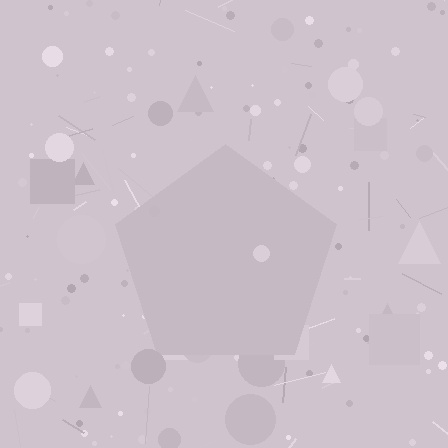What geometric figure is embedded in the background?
A pentagon is embedded in the background.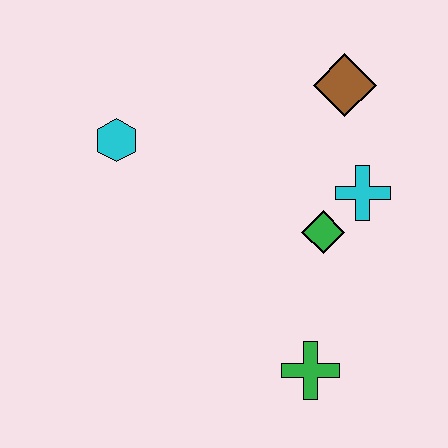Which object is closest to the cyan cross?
The green diamond is closest to the cyan cross.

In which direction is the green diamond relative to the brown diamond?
The green diamond is below the brown diamond.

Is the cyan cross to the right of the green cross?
Yes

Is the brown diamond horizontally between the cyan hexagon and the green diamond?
No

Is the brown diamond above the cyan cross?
Yes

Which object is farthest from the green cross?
The cyan hexagon is farthest from the green cross.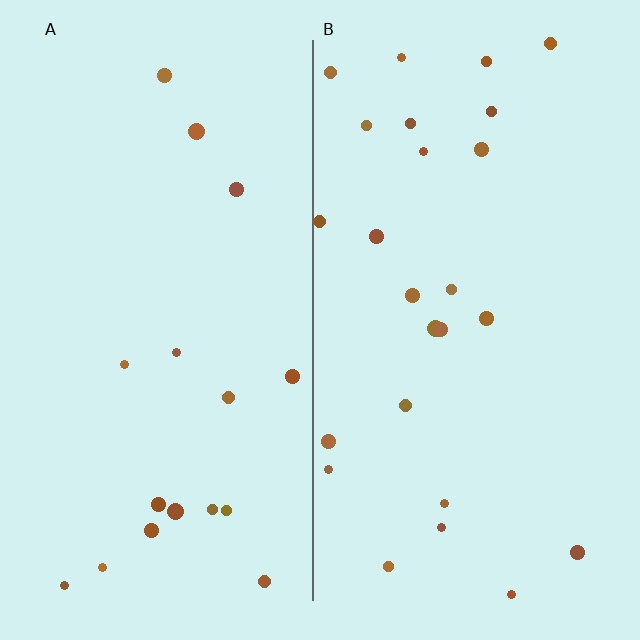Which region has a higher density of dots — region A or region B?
B (the right).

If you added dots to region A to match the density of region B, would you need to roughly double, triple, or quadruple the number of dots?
Approximately double.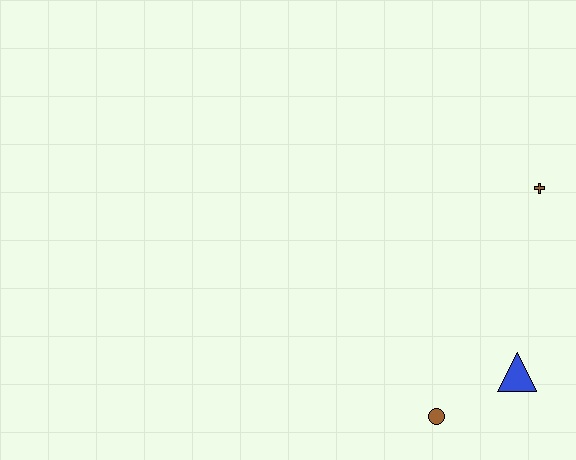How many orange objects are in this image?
There are no orange objects.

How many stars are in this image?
There are no stars.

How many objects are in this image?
There are 3 objects.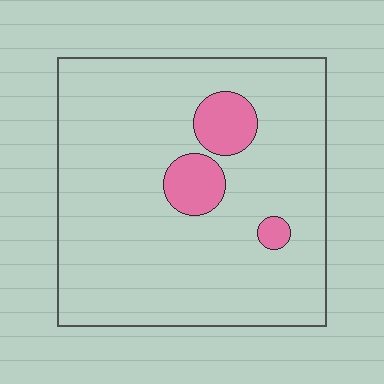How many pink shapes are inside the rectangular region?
3.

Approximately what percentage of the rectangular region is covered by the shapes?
Approximately 10%.